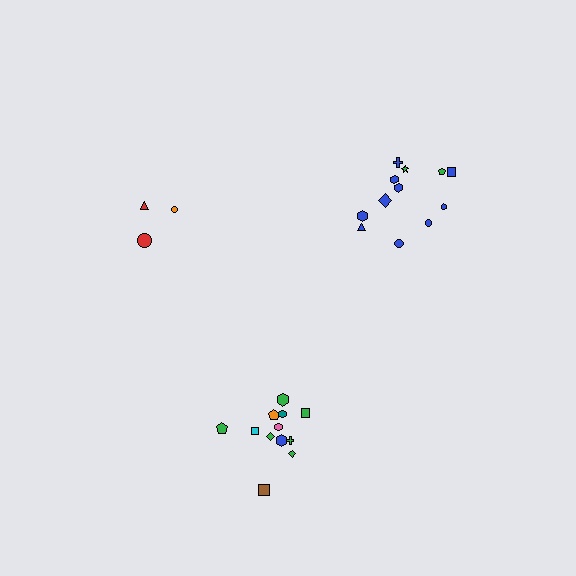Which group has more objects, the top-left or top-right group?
The top-right group.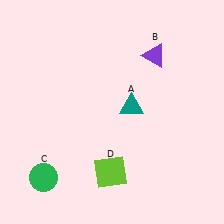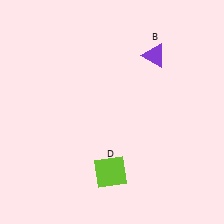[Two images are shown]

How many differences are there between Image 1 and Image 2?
There are 2 differences between the two images.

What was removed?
The teal triangle (A), the green circle (C) were removed in Image 2.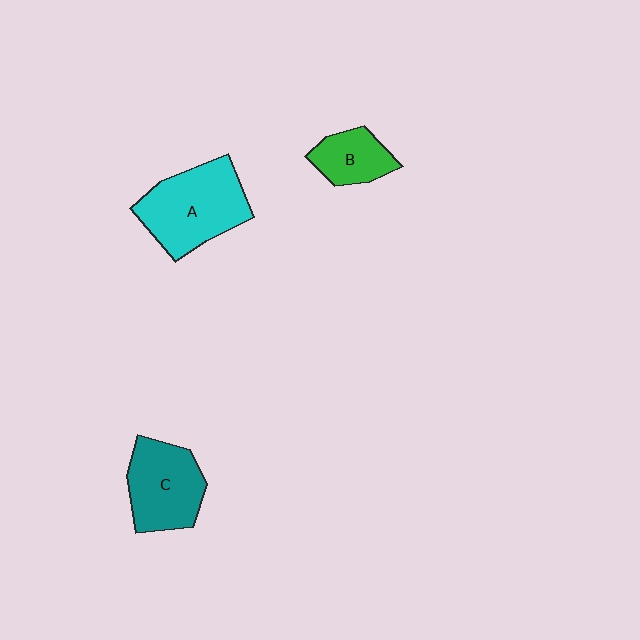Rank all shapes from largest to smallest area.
From largest to smallest: A (cyan), C (teal), B (green).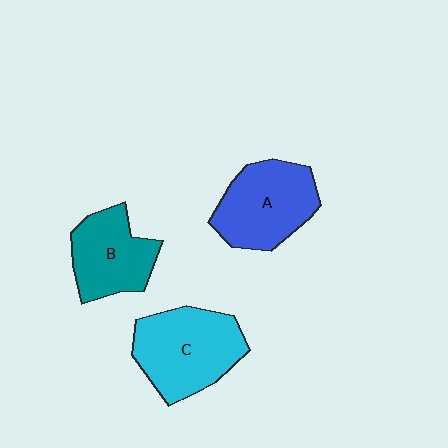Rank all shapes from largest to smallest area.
From largest to smallest: C (cyan), A (blue), B (teal).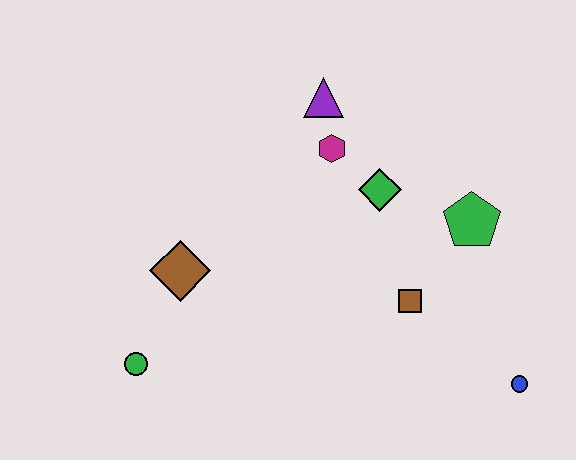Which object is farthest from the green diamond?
The green circle is farthest from the green diamond.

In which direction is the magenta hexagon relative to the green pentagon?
The magenta hexagon is to the left of the green pentagon.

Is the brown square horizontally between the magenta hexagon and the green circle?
No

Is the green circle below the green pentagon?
Yes